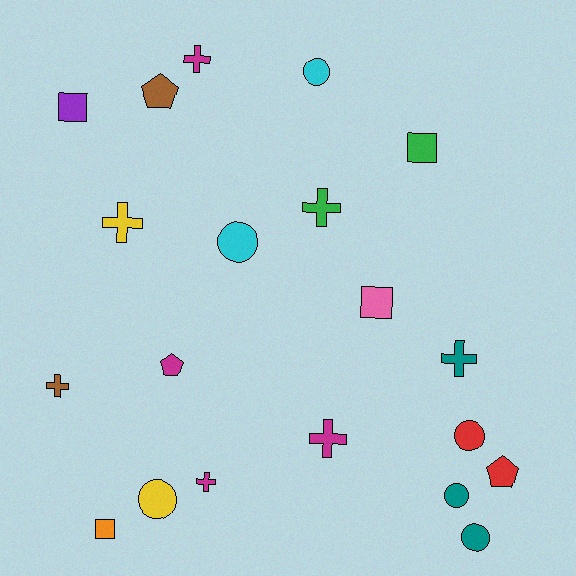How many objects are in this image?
There are 20 objects.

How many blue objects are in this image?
There are no blue objects.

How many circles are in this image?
There are 6 circles.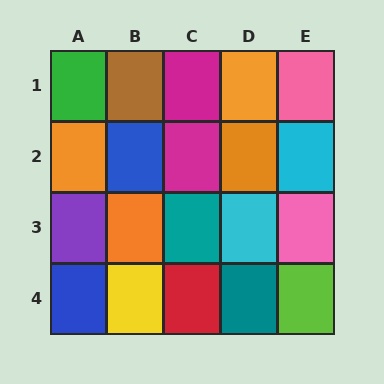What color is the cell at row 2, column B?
Blue.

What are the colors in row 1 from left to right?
Green, brown, magenta, orange, pink.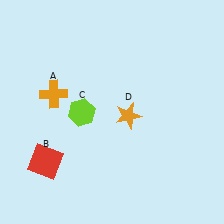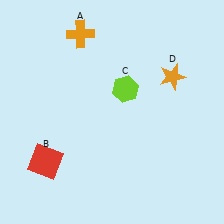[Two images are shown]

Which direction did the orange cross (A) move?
The orange cross (A) moved up.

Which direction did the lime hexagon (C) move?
The lime hexagon (C) moved right.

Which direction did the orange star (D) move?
The orange star (D) moved right.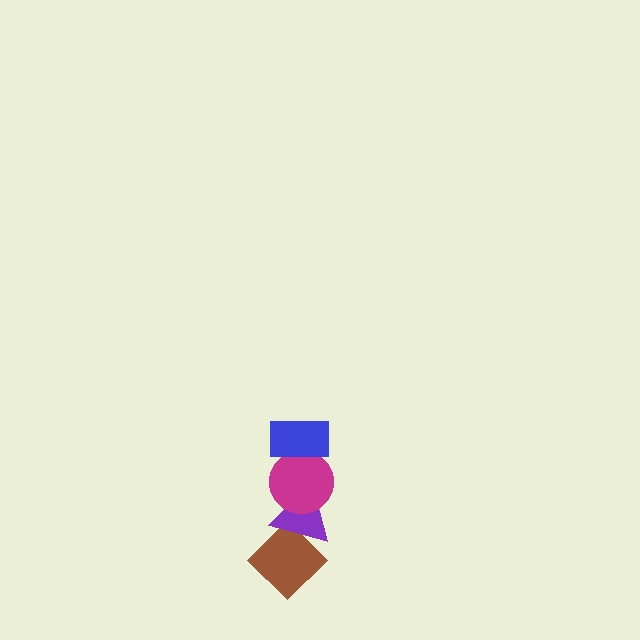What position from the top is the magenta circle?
The magenta circle is 2nd from the top.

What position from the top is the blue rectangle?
The blue rectangle is 1st from the top.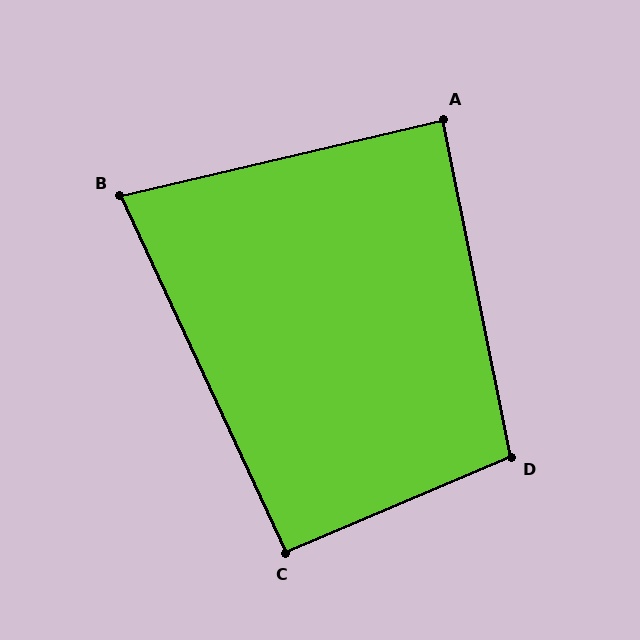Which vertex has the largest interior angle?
D, at approximately 102 degrees.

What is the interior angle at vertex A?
Approximately 88 degrees (approximately right).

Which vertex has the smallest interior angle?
B, at approximately 78 degrees.